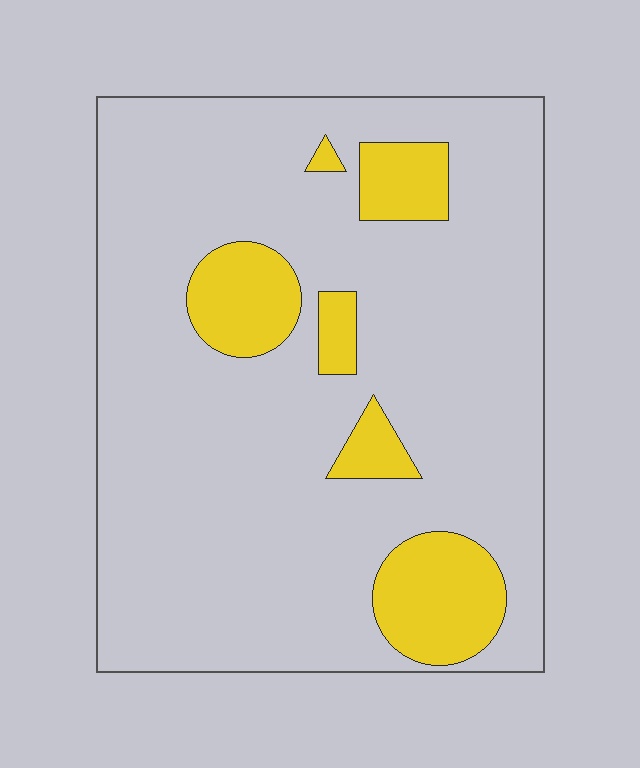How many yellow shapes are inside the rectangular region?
6.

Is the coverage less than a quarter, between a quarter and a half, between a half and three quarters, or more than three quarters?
Less than a quarter.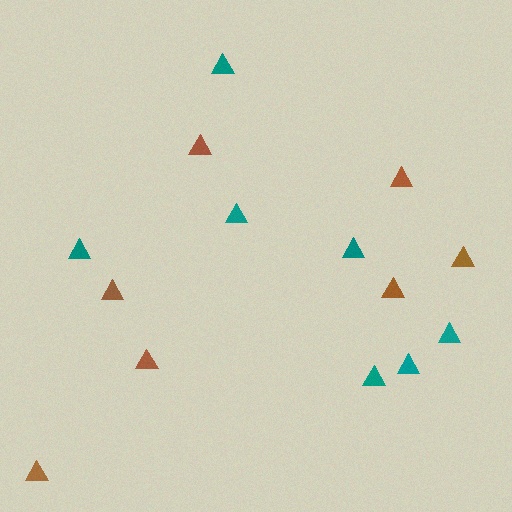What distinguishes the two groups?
There are 2 groups: one group of brown triangles (7) and one group of teal triangles (7).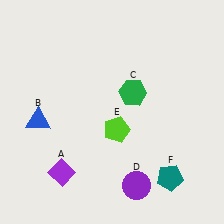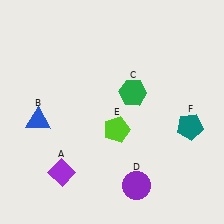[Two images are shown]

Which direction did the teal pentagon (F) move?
The teal pentagon (F) moved up.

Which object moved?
The teal pentagon (F) moved up.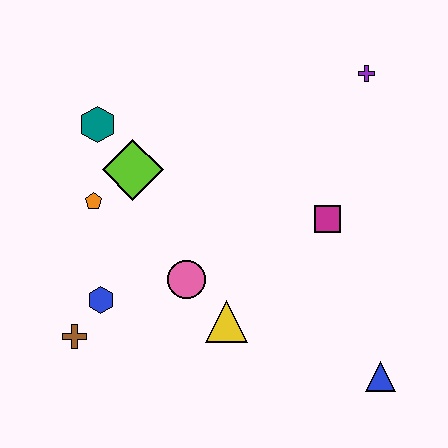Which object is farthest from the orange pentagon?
The blue triangle is farthest from the orange pentagon.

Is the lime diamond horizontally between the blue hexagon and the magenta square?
Yes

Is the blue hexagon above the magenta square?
No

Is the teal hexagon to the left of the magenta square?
Yes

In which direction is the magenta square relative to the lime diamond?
The magenta square is to the right of the lime diamond.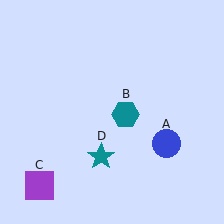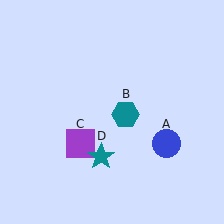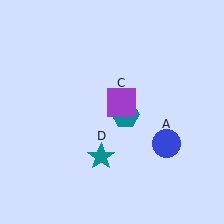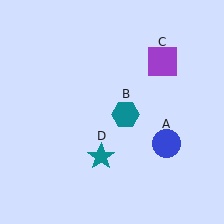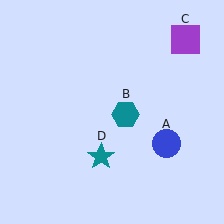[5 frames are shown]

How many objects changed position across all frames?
1 object changed position: purple square (object C).